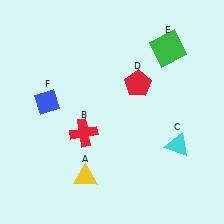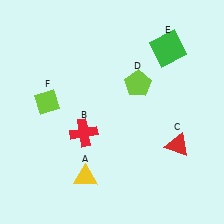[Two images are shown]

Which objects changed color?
C changed from cyan to red. D changed from red to lime. F changed from blue to lime.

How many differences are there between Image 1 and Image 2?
There are 3 differences between the two images.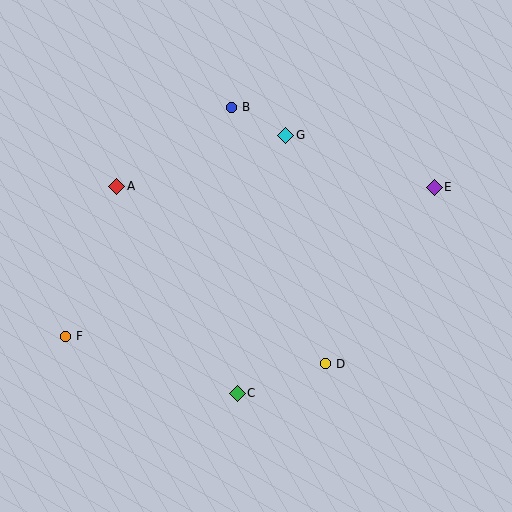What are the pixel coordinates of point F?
Point F is at (66, 336).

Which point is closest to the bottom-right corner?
Point D is closest to the bottom-right corner.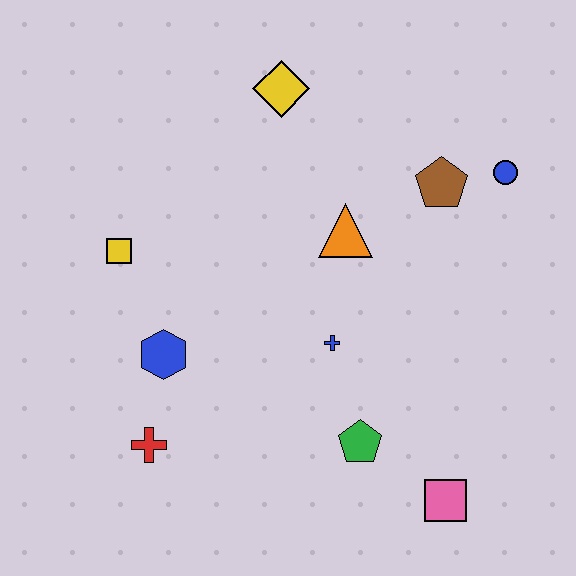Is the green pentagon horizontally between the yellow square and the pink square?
Yes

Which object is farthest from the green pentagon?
The yellow diamond is farthest from the green pentagon.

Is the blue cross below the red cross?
No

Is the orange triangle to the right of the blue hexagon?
Yes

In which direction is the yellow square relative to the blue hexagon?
The yellow square is above the blue hexagon.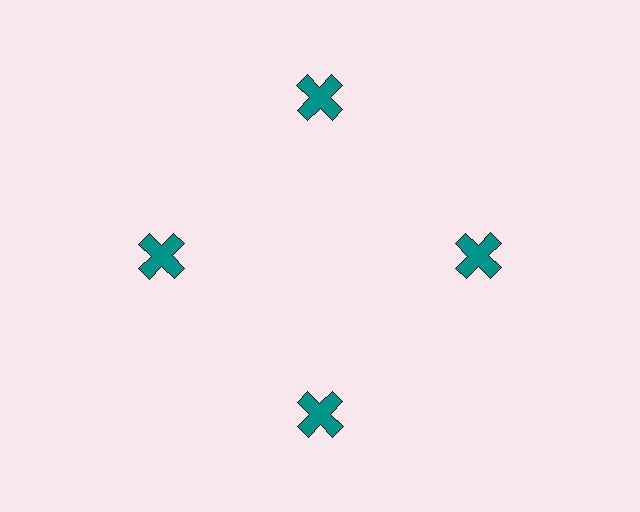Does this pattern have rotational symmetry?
Yes, this pattern has 4-fold rotational symmetry. It looks the same after rotating 90 degrees around the center.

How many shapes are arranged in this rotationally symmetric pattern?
There are 4 shapes, arranged in 4 groups of 1.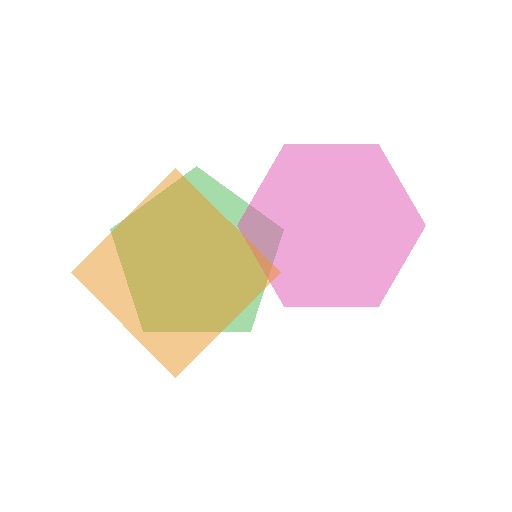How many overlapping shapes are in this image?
There are 3 overlapping shapes in the image.